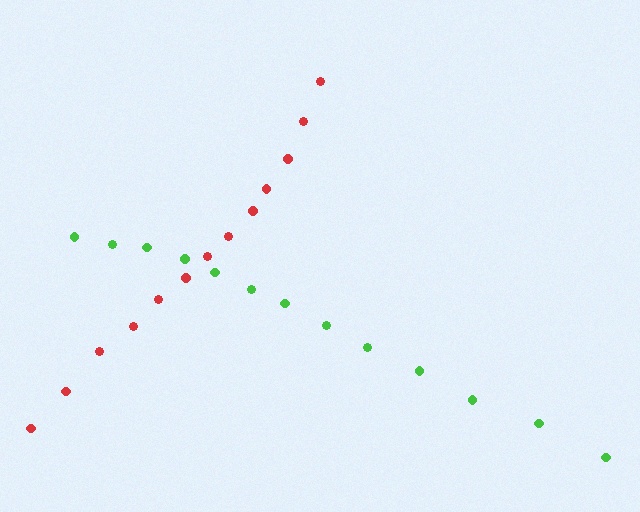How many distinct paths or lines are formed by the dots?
There are 2 distinct paths.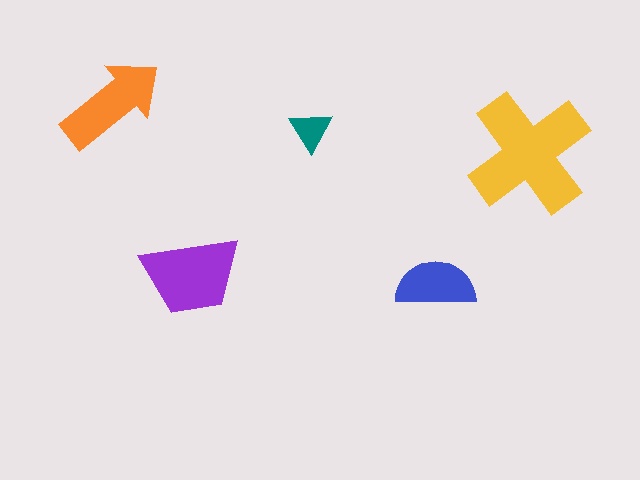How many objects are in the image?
There are 5 objects in the image.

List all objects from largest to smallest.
The yellow cross, the purple trapezoid, the orange arrow, the blue semicircle, the teal triangle.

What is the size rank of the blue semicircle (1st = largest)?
4th.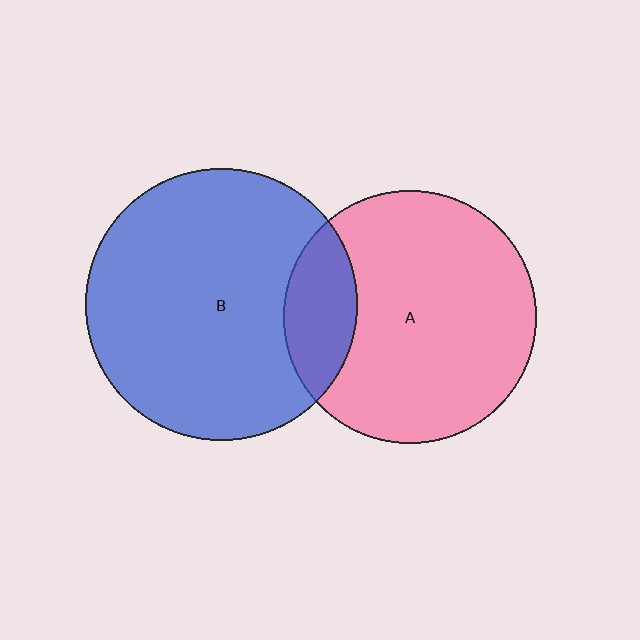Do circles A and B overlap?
Yes.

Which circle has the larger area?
Circle B (blue).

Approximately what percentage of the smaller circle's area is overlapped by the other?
Approximately 20%.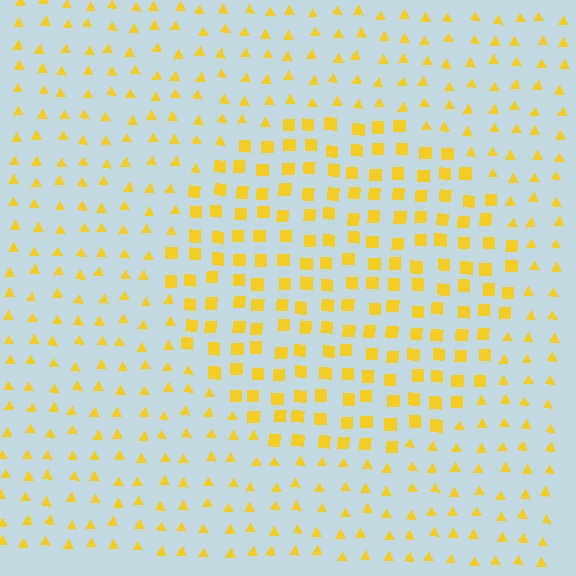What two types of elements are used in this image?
The image uses squares inside the circle region and triangles outside it.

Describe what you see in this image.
The image is filled with small yellow elements arranged in a uniform grid. A circle-shaped region contains squares, while the surrounding area contains triangles. The boundary is defined purely by the change in element shape.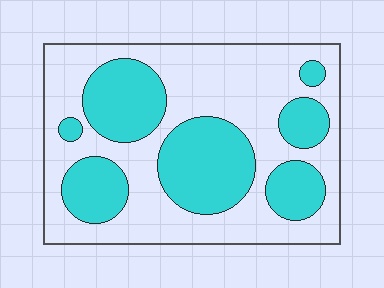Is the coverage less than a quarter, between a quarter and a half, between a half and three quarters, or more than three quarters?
Between a quarter and a half.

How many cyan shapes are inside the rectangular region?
7.